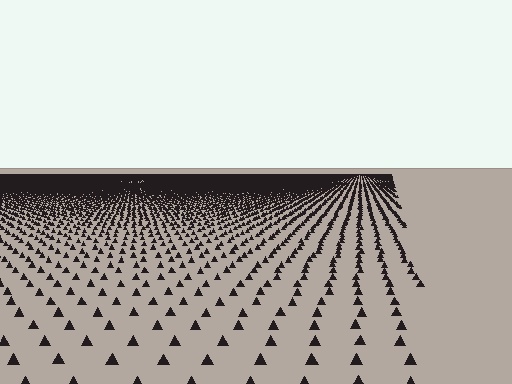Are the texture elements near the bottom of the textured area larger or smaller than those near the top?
Larger. Near the bottom, elements are closer to the viewer and appear at a bigger on-screen size.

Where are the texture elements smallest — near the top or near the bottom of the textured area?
Near the top.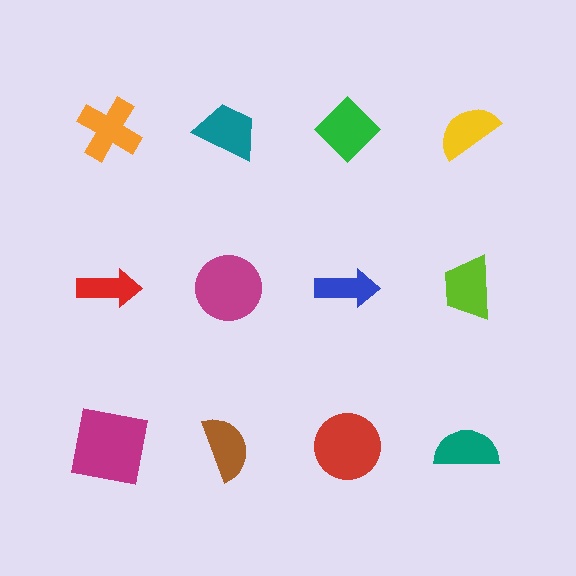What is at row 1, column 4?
A yellow semicircle.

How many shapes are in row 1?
4 shapes.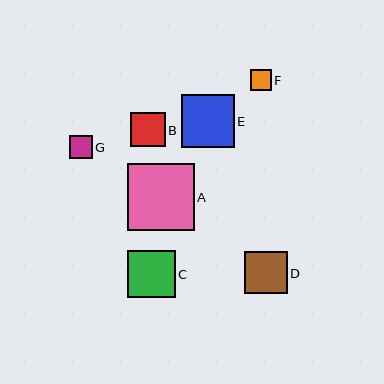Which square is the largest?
Square A is the largest with a size of approximately 66 pixels.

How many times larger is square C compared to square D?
Square C is approximately 1.1 times the size of square D.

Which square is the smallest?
Square F is the smallest with a size of approximately 21 pixels.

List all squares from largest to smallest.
From largest to smallest: A, E, C, D, B, G, F.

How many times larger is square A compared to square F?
Square A is approximately 3.2 times the size of square F.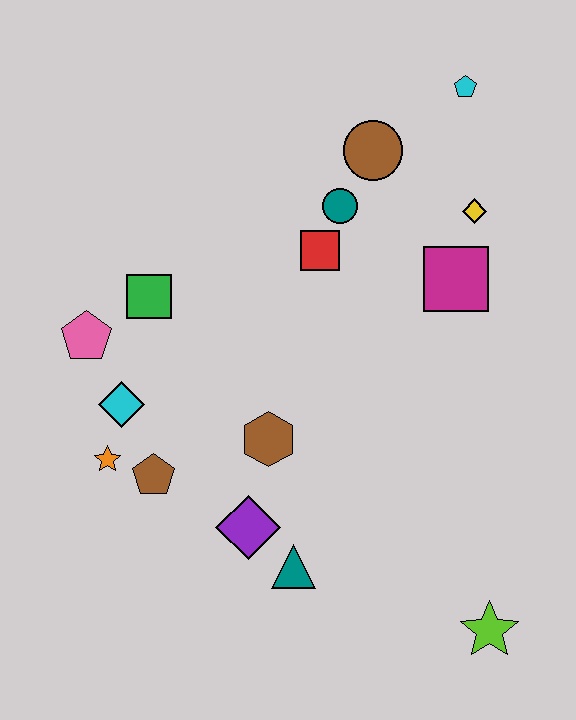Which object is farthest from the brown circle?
The lime star is farthest from the brown circle.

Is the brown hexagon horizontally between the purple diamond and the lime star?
Yes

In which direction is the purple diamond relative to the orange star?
The purple diamond is to the right of the orange star.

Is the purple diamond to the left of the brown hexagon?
Yes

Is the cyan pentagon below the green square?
No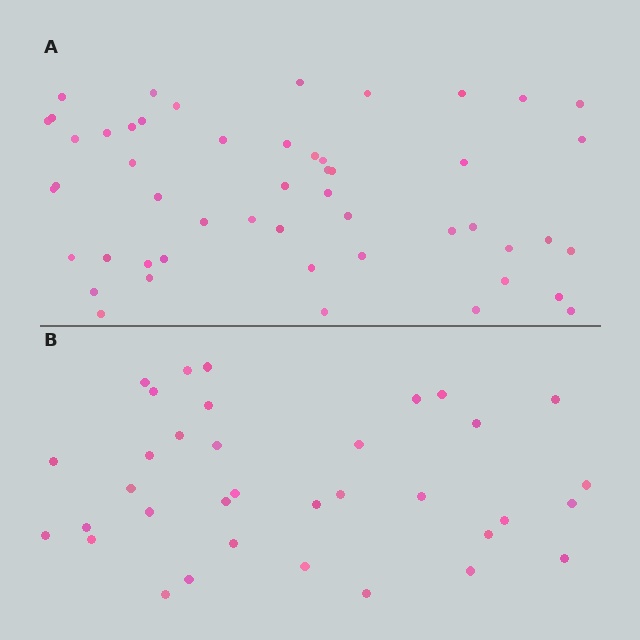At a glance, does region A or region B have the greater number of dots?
Region A (the top region) has more dots.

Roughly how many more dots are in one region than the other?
Region A has approximately 15 more dots than region B.